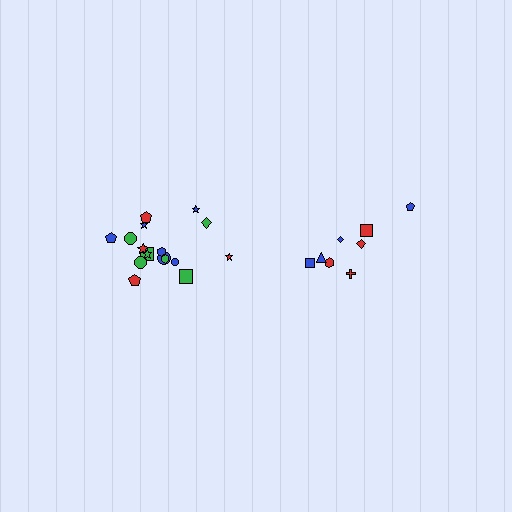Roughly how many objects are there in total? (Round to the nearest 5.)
Roughly 25 objects in total.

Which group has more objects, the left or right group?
The left group.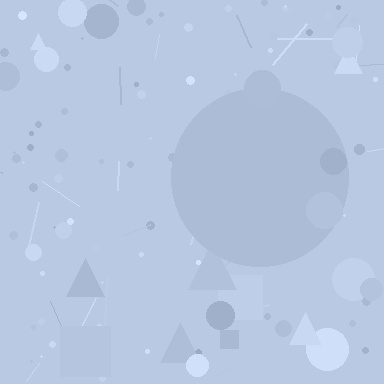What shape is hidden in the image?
A circle is hidden in the image.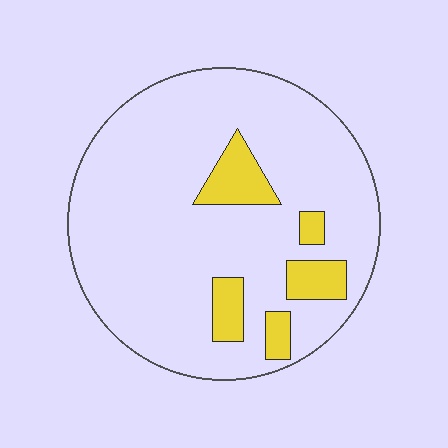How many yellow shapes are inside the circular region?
5.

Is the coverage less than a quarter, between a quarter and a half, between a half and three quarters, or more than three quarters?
Less than a quarter.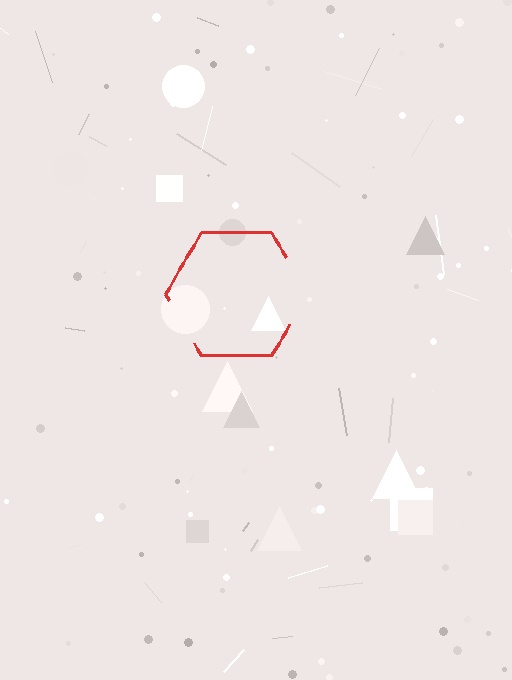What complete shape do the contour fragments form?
The contour fragments form a hexagon.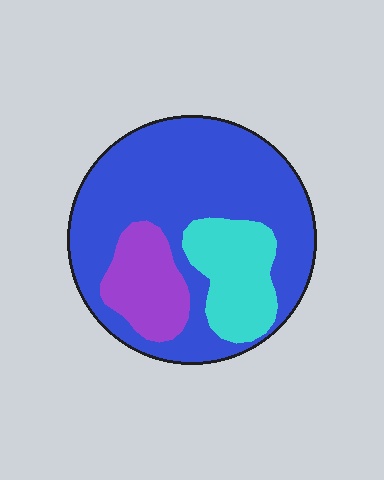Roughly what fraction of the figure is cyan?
Cyan covers around 20% of the figure.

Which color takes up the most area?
Blue, at roughly 65%.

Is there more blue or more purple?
Blue.